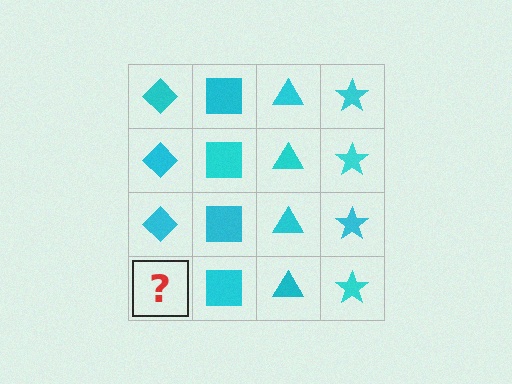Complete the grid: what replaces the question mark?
The question mark should be replaced with a cyan diamond.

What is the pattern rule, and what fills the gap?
The rule is that each column has a consistent shape. The gap should be filled with a cyan diamond.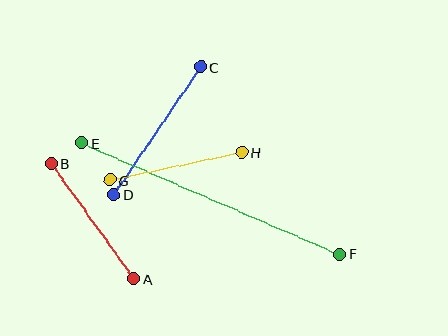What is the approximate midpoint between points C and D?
The midpoint is at approximately (157, 131) pixels.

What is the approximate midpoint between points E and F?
The midpoint is at approximately (211, 199) pixels.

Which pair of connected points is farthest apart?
Points E and F are farthest apart.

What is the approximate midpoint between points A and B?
The midpoint is at approximately (93, 221) pixels.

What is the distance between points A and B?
The distance is approximately 142 pixels.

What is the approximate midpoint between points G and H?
The midpoint is at approximately (176, 166) pixels.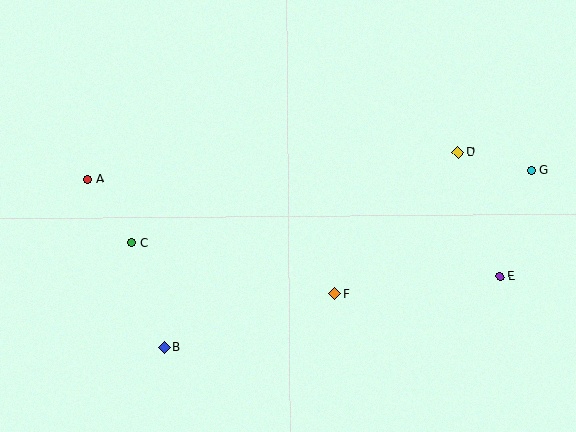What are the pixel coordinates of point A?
Point A is at (87, 179).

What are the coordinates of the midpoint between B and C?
The midpoint between B and C is at (148, 295).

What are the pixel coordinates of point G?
Point G is at (531, 170).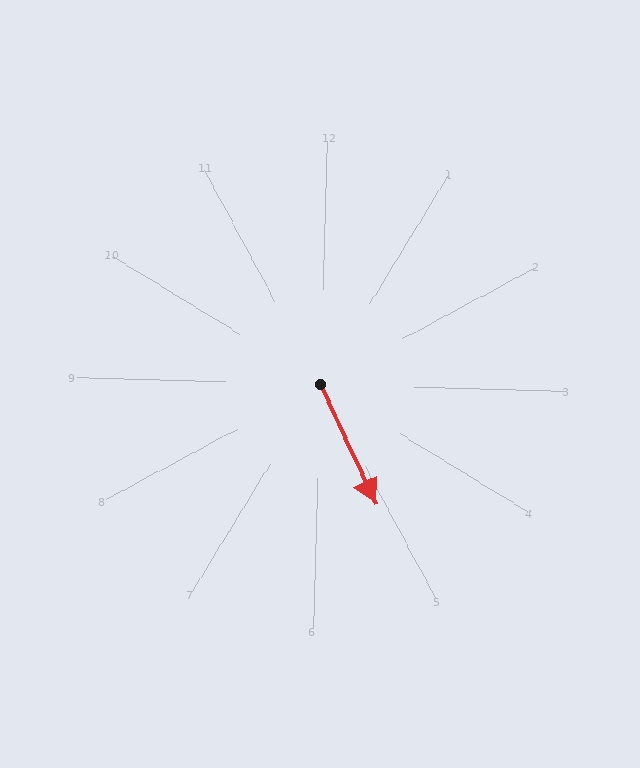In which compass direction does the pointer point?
Southeast.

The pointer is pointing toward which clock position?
Roughly 5 o'clock.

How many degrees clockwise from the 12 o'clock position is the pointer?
Approximately 154 degrees.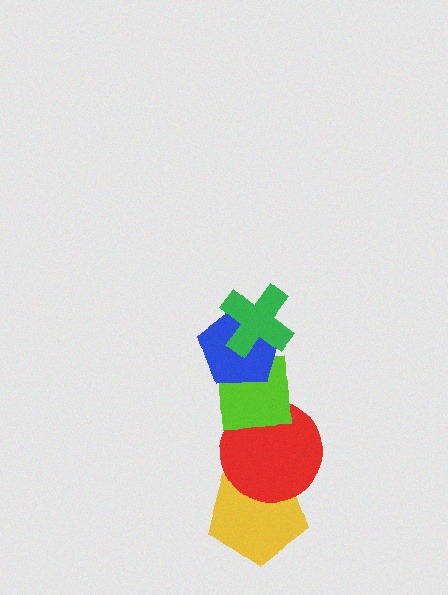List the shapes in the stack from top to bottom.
From top to bottom: the green cross, the blue pentagon, the lime square, the red circle, the yellow pentagon.